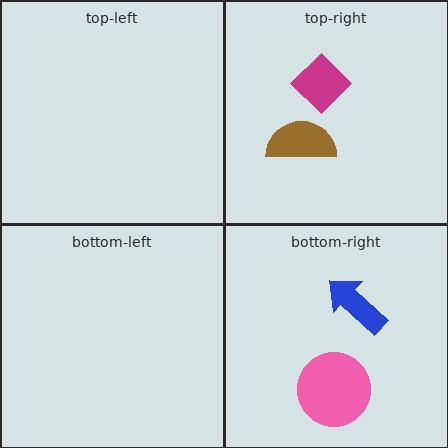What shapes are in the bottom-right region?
The pink circle, the blue arrow.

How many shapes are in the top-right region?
2.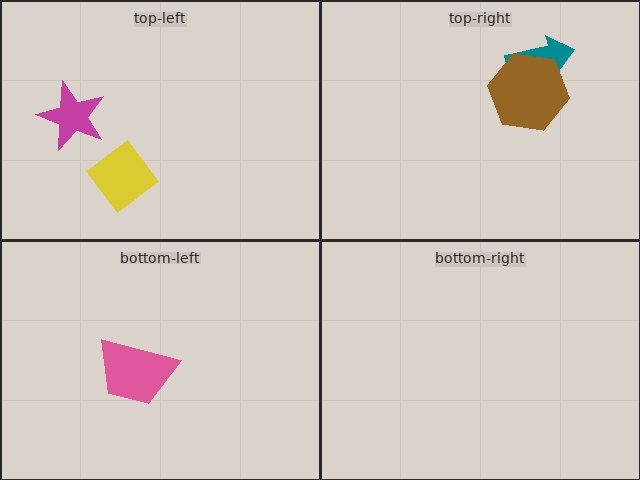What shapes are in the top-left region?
The yellow diamond, the magenta star.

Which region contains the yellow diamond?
The top-left region.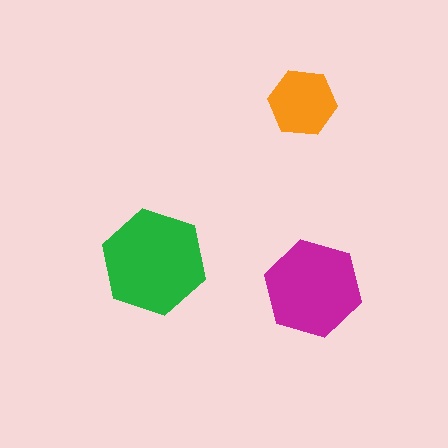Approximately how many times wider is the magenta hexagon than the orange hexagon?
About 1.5 times wider.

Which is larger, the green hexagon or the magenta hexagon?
The green one.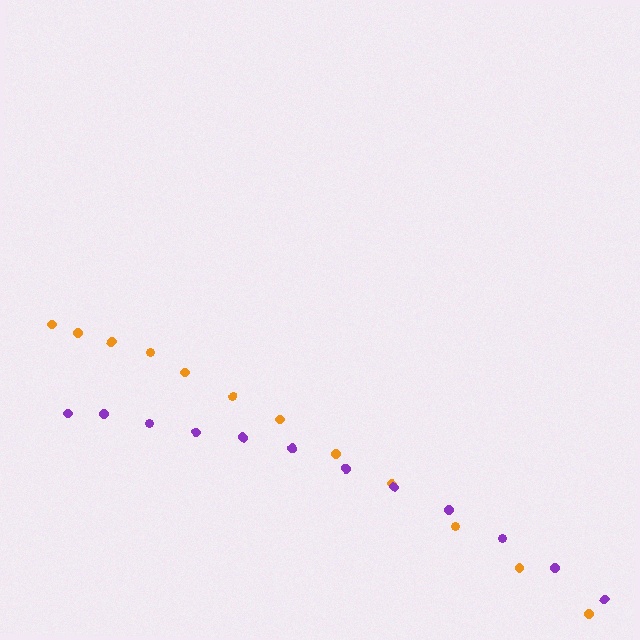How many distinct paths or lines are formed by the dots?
There are 2 distinct paths.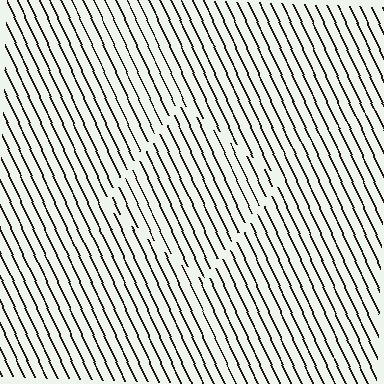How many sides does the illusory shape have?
4 sides — the line-ends trace a square.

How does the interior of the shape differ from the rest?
The interior of the shape contains the same grating, shifted by half a period — the contour is defined by the phase discontinuity where line-ends from the inner and outer gratings abut.